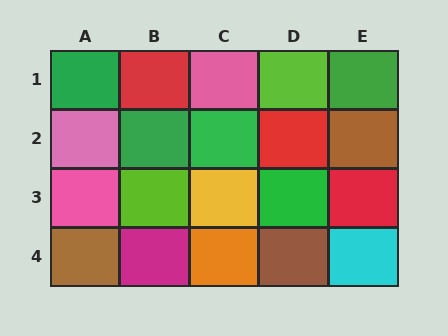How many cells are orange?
1 cell is orange.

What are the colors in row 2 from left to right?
Pink, green, green, red, brown.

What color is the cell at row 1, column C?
Pink.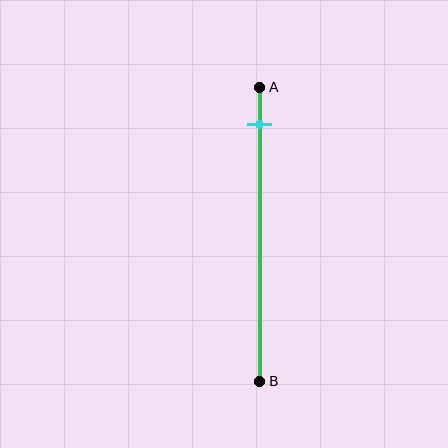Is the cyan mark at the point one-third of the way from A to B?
No, the mark is at about 15% from A, not at the 33% one-third point.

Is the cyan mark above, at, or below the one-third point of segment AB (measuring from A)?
The cyan mark is above the one-third point of segment AB.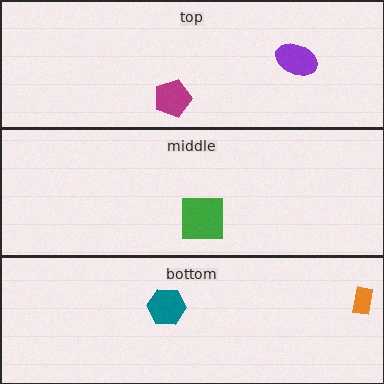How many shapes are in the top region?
2.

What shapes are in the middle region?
The green square.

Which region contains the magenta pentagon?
The top region.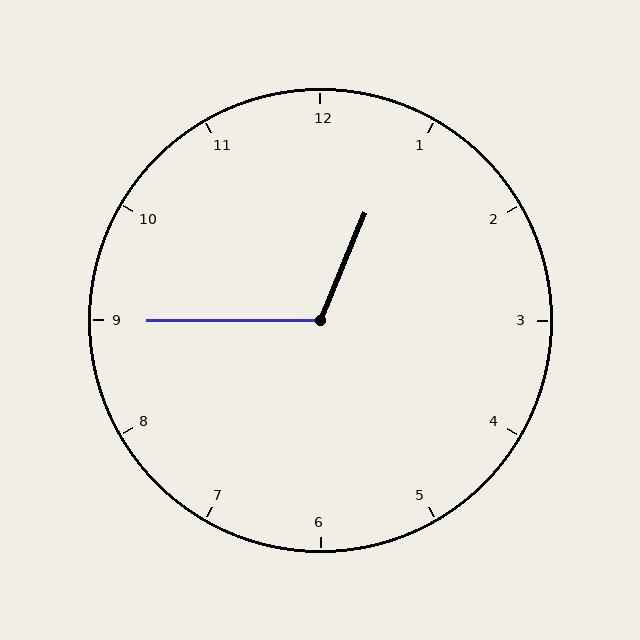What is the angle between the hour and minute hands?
Approximately 112 degrees.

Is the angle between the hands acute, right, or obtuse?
It is obtuse.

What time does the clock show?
12:45.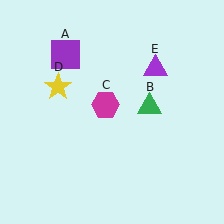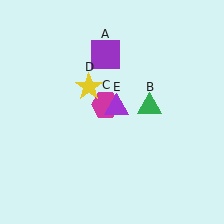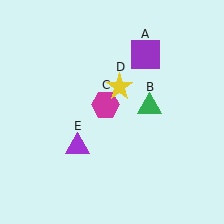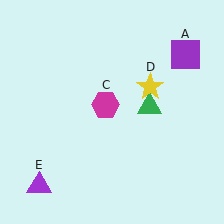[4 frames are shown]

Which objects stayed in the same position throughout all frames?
Green triangle (object B) and magenta hexagon (object C) remained stationary.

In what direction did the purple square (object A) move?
The purple square (object A) moved right.